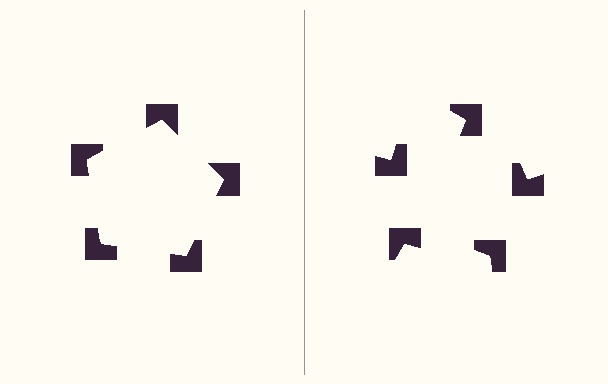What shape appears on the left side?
An illusory pentagon.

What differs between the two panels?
The notched squares are positioned identically on both sides; only the wedge orientations differ. On the left they align to a pentagon; on the right they are misaligned.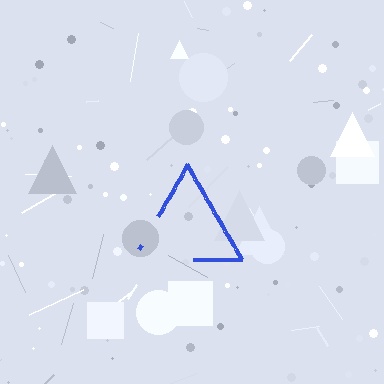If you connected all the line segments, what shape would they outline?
They would outline a triangle.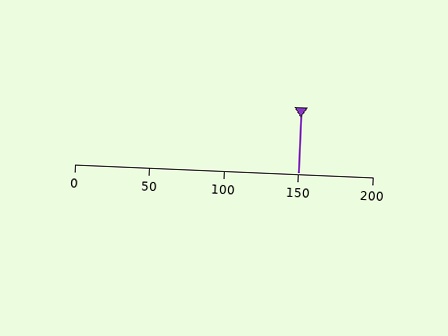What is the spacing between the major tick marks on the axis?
The major ticks are spaced 50 apart.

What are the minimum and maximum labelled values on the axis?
The axis runs from 0 to 200.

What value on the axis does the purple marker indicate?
The marker indicates approximately 150.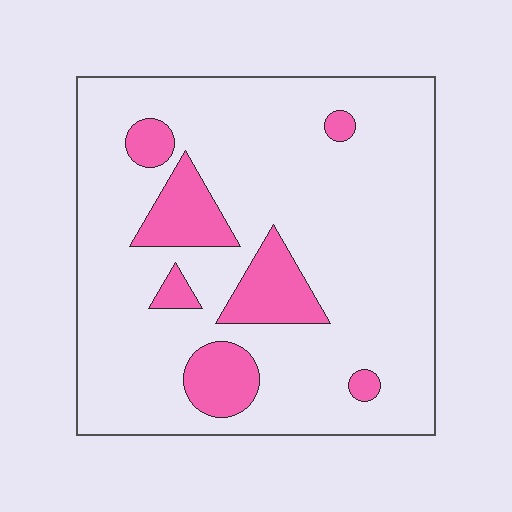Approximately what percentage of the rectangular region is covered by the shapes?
Approximately 15%.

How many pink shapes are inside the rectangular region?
7.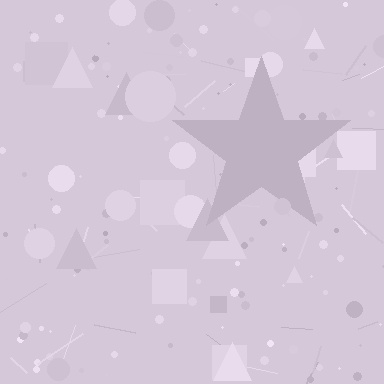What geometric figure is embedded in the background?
A star is embedded in the background.